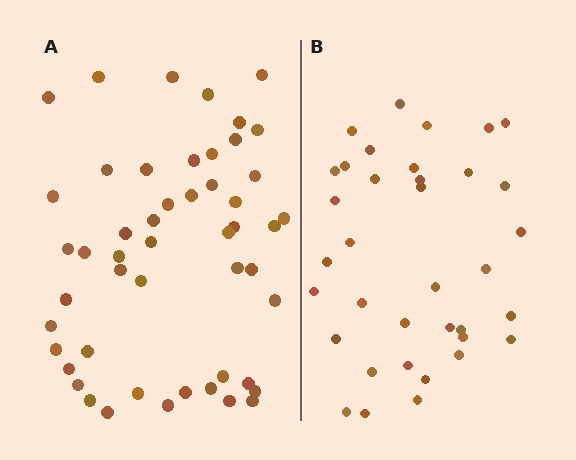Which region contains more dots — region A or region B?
Region A (the left region) has more dots.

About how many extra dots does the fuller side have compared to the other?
Region A has approximately 15 more dots than region B.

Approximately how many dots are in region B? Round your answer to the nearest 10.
About 40 dots. (The exact count is 36, which rounds to 40.)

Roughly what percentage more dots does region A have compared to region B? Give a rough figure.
About 40% more.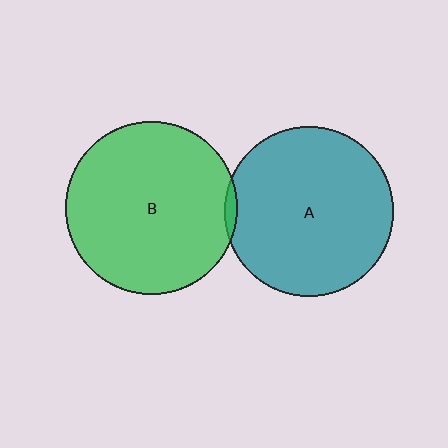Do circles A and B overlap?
Yes.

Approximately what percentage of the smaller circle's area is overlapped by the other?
Approximately 5%.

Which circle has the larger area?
Circle B (green).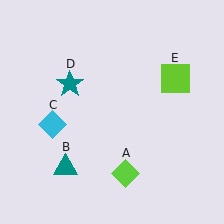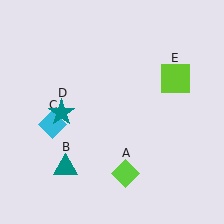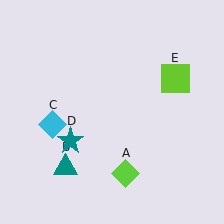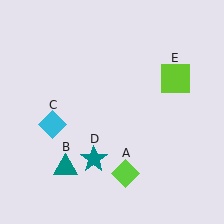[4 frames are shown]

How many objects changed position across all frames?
1 object changed position: teal star (object D).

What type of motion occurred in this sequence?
The teal star (object D) rotated counterclockwise around the center of the scene.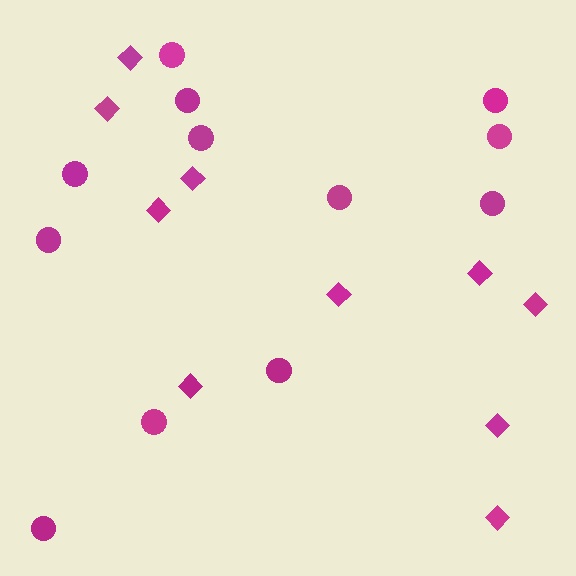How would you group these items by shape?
There are 2 groups: one group of diamonds (10) and one group of circles (12).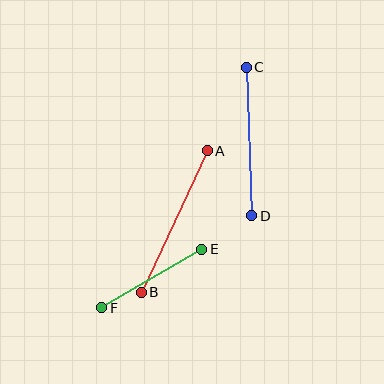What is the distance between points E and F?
The distance is approximately 116 pixels.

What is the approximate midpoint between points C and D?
The midpoint is at approximately (249, 142) pixels.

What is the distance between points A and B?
The distance is approximately 156 pixels.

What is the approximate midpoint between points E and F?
The midpoint is at approximately (152, 279) pixels.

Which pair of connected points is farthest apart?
Points A and B are farthest apart.